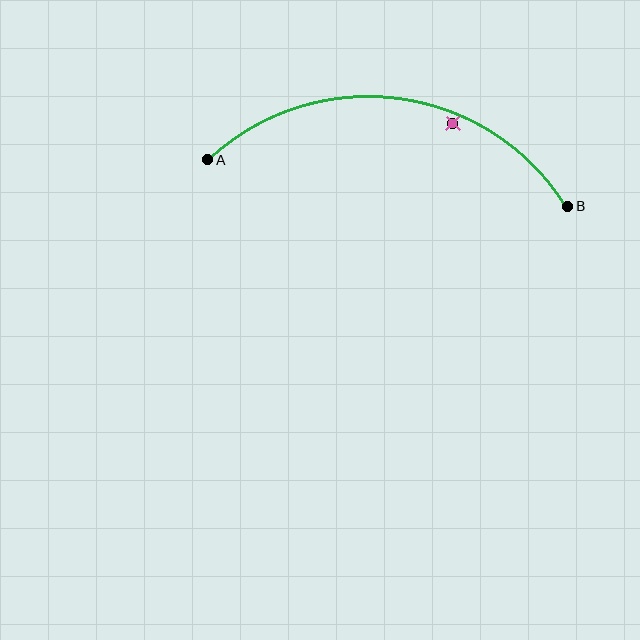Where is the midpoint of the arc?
The arc midpoint is the point on the curve farthest from the straight line joining A and B. It sits above that line.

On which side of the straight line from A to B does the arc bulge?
The arc bulges above the straight line connecting A and B.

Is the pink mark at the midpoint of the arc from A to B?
No — the pink mark does not lie on the arc at all. It sits slightly inside the curve.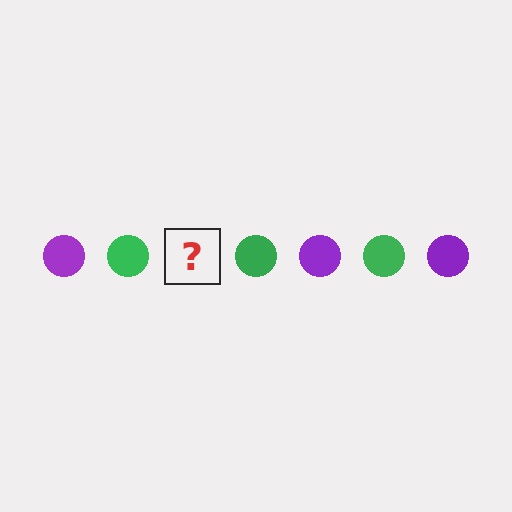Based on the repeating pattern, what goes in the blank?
The blank should be a purple circle.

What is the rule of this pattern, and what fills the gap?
The rule is that the pattern cycles through purple, green circles. The gap should be filled with a purple circle.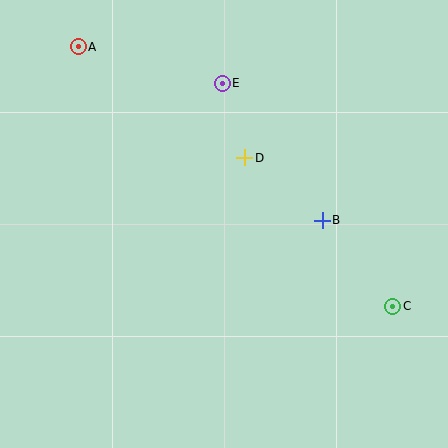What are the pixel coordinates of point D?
Point D is at (245, 158).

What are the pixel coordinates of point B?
Point B is at (322, 220).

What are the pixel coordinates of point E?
Point E is at (222, 83).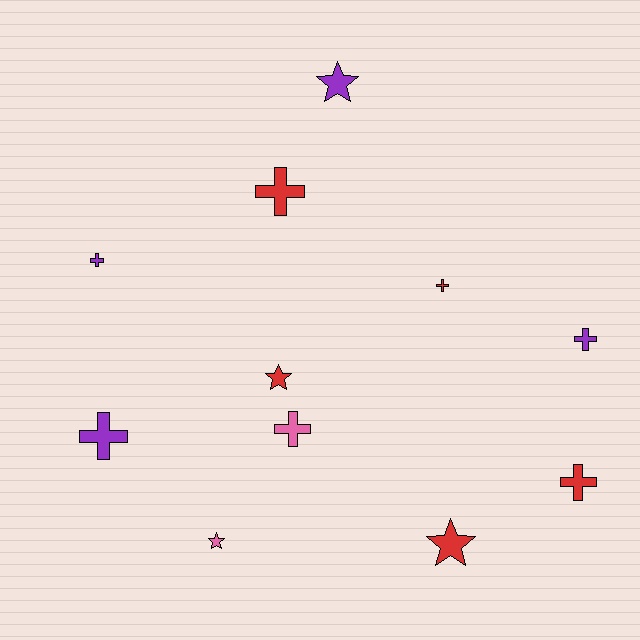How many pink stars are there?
There is 1 pink star.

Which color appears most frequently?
Red, with 5 objects.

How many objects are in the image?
There are 11 objects.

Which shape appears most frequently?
Cross, with 7 objects.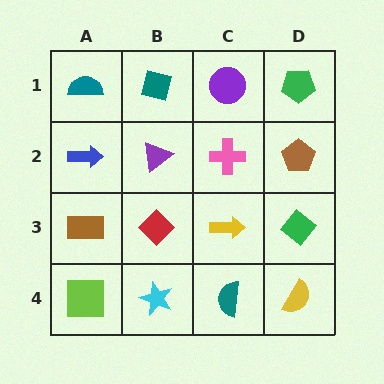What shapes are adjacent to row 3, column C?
A pink cross (row 2, column C), a teal semicircle (row 4, column C), a red diamond (row 3, column B), a green diamond (row 3, column D).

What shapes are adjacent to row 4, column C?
A yellow arrow (row 3, column C), a cyan star (row 4, column B), a yellow semicircle (row 4, column D).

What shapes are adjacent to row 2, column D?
A green pentagon (row 1, column D), a green diamond (row 3, column D), a pink cross (row 2, column C).